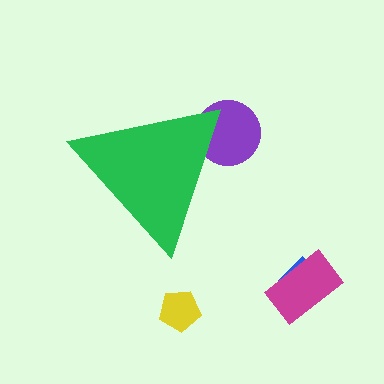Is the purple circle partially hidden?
Yes, the purple circle is partially hidden behind the green triangle.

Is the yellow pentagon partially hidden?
No, the yellow pentagon is fully visible.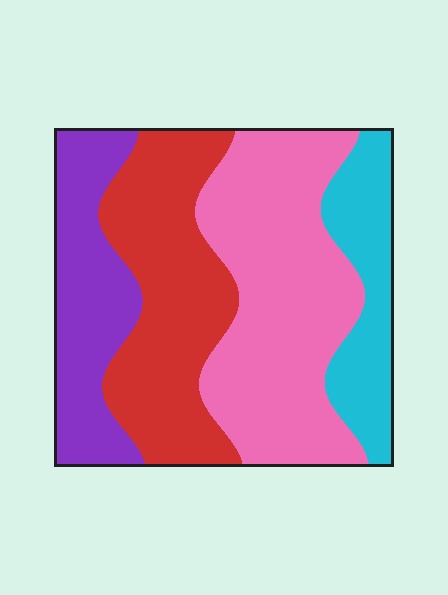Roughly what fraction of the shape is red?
Red covers around 30% of the shape.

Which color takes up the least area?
Cyan, at roughly 15%.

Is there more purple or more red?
Red.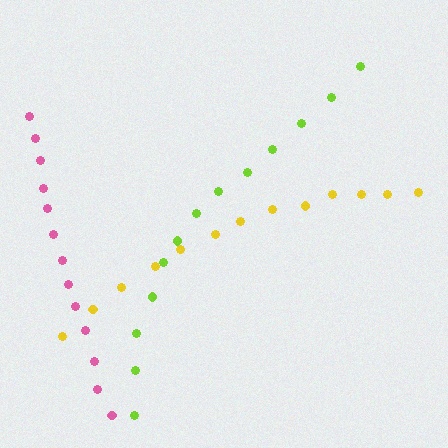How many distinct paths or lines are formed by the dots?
There are 3 distinct paths.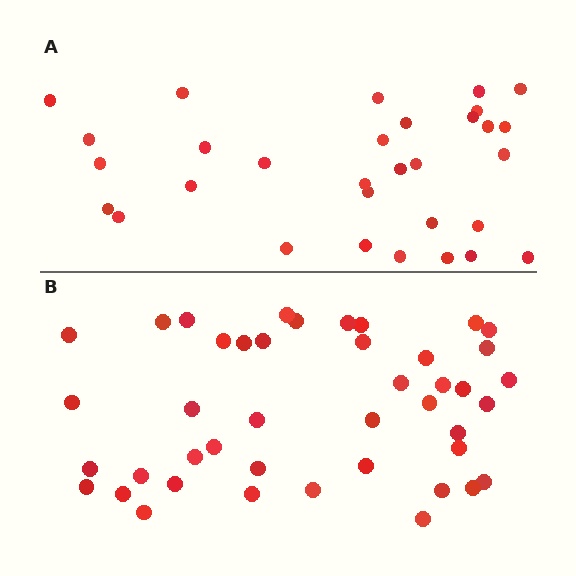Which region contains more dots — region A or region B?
Region B (the bottom region) has more dots.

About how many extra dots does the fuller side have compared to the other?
Region B has roughly 12 or so more dots than region A.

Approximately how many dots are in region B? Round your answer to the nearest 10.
About 40 dots. (The exact count is 43, which rounds to 40.)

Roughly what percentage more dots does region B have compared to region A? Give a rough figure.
About 40% more.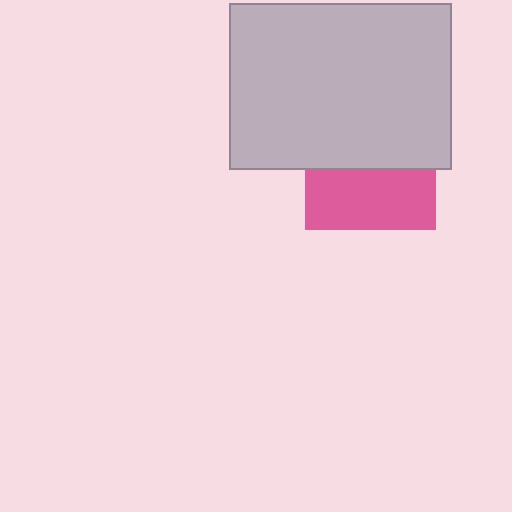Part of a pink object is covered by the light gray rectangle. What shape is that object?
It is a square.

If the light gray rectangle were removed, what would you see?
You would see the complete pink square.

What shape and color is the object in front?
The object in front is a light gray rectangle.